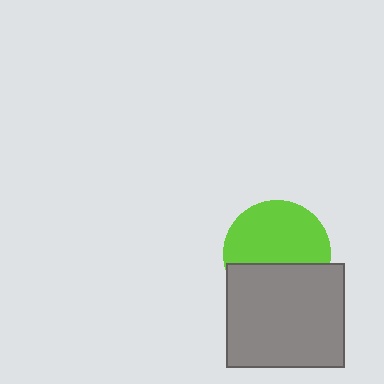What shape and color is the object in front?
The object in front is a gray rectangle.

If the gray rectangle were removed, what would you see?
You would see the complete lime circle.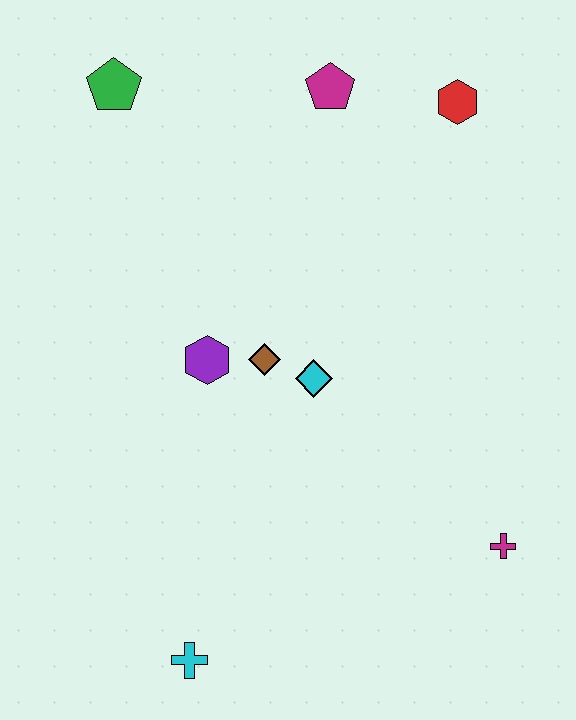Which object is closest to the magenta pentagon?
The red hexagon is closest to the magenta pentagon.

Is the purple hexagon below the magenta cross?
No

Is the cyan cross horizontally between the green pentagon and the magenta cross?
Yes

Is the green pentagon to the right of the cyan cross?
No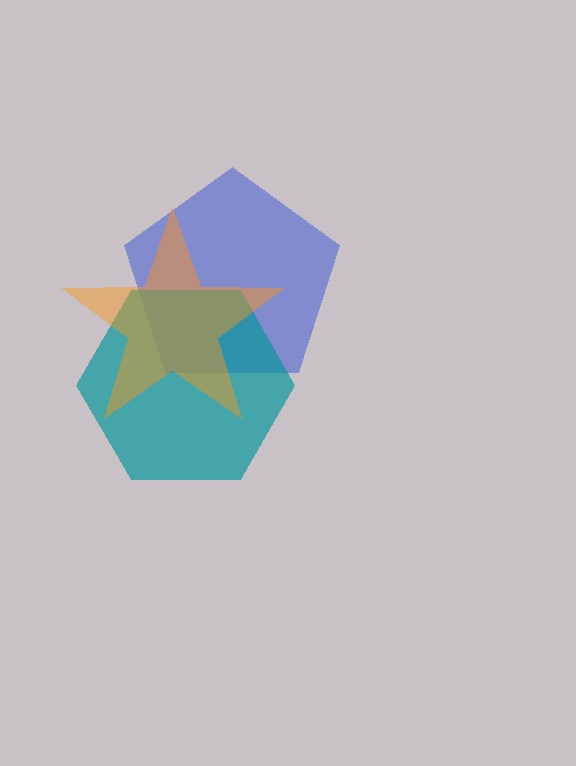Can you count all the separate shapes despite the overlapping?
Yes, there are 3 separate shapes.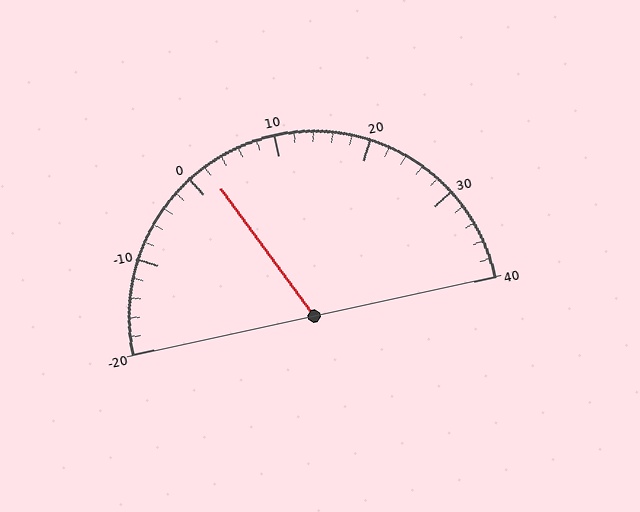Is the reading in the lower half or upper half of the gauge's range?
The reading is in the lower half of the range (-20 to 40).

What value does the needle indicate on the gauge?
The needle indicates approximately 2.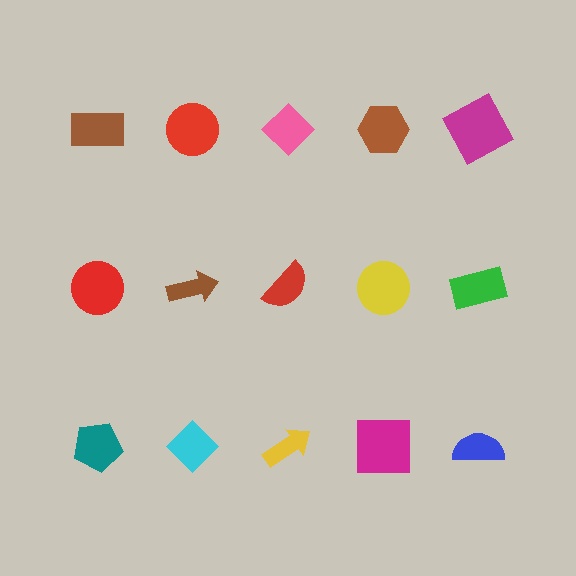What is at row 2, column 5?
A green rectangle.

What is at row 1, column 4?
A brown hexagon.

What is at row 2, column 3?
A red semicircle.